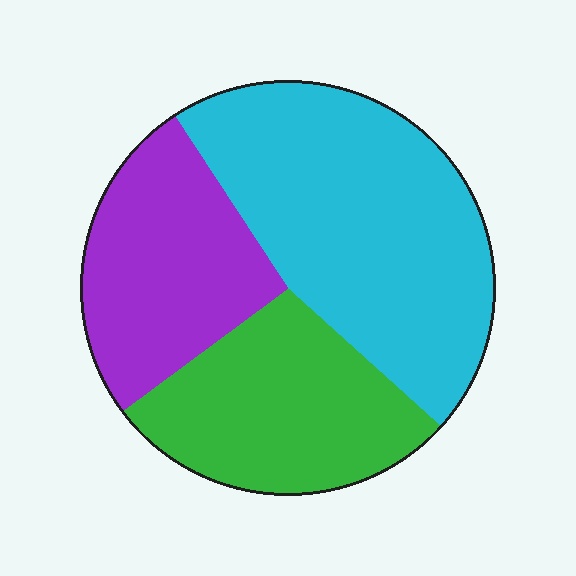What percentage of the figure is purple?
Purple takes up about one quarter (1/4) of the figure.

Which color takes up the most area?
Cyan, at roughly 45%.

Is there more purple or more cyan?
Cyan.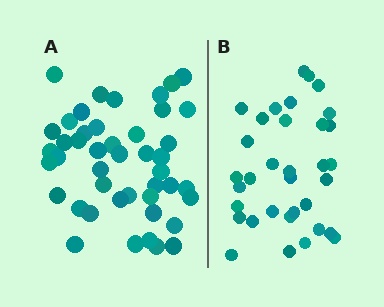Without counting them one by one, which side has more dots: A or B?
Region A (the left region) has more dots.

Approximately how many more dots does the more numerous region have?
Region A has roughly 12 or so more dots than region B.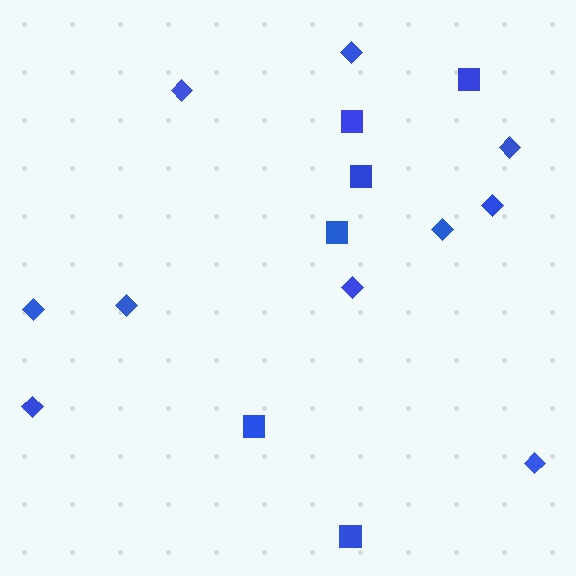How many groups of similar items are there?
There are 2 groups: one group of squares (6) and one group of diamonds (10).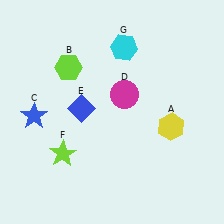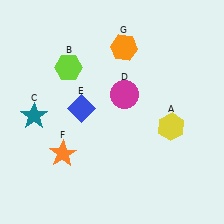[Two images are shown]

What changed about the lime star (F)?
In Image 1, F is lime. In Image 2, it changed to orange.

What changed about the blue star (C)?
In Image 1, C is blue. In Image 2, it changed to teal.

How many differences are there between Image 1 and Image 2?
There are 3 differences between the two images.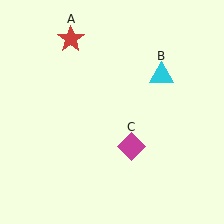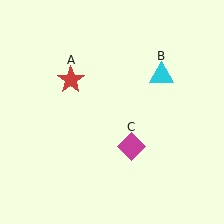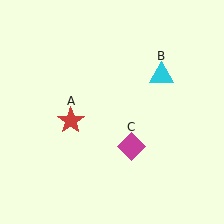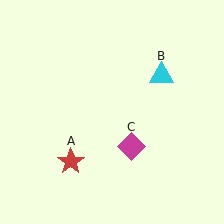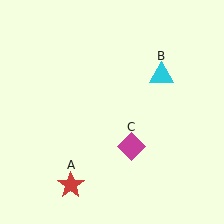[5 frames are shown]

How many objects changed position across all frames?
1 object changed position: red star (object A).